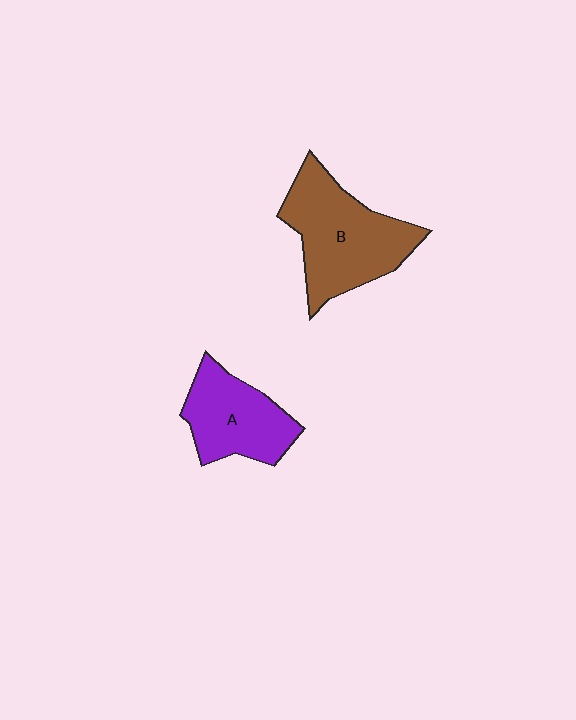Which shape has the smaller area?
Shape A (purple).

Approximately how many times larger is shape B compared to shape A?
Approximately 1.4 times.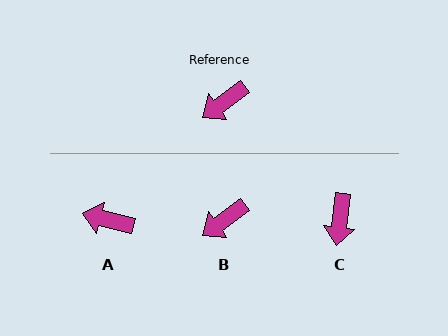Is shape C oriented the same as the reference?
No, it is off by about 48 degrees.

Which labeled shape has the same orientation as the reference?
B.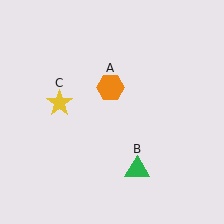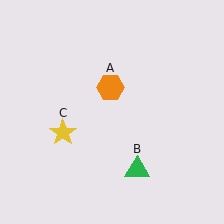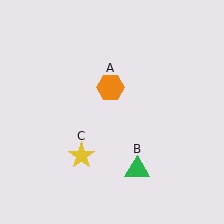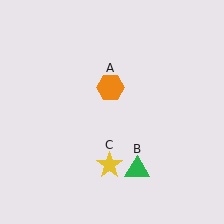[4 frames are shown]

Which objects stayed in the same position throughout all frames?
Orange hexagon (object A) and green triangle (object B) remained stationary.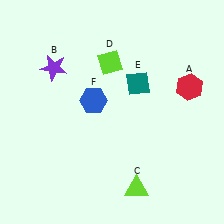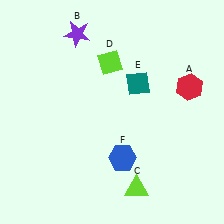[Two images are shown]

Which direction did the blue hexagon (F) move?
The blue hexagon (F) moved down.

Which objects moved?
The objects that moved are: the purple star (B), the blue hexagon (F).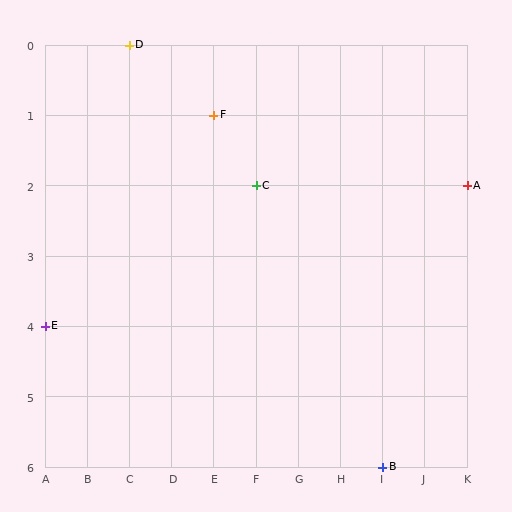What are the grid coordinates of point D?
Point D is at grid coordinates (C, 0).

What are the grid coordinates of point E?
Point E is at grid coordinates (A, 4).